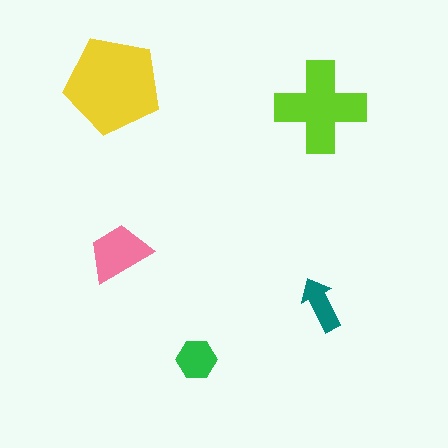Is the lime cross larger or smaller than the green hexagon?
Larger.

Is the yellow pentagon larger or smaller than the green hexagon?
Larger.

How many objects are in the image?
There are 5 objects in the image.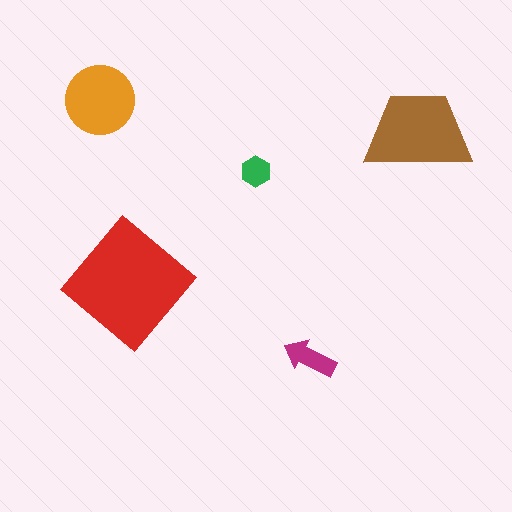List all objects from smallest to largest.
The green hexagon, the magenta arrow, the orange circle, the brown trapezoid, the red diamond.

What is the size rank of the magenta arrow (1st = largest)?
4th.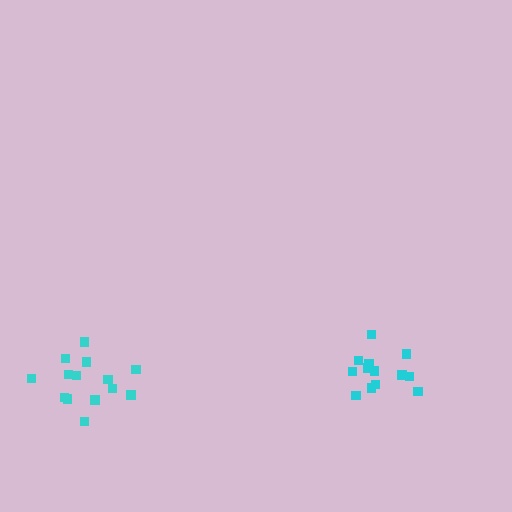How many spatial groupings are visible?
There are 2 spatial groupings.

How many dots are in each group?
Group 1: 14 dots, Group 2: 14 dots (28 total).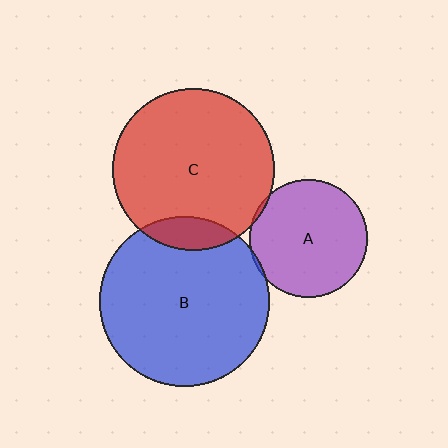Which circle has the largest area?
Circle B (blue).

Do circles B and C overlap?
Yes.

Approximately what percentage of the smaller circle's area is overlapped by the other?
Approximately 10%.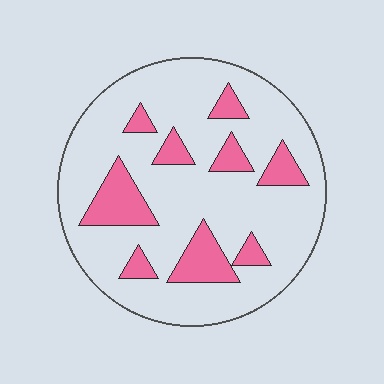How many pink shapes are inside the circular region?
9.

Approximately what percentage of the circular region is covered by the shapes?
Approximately 20%.